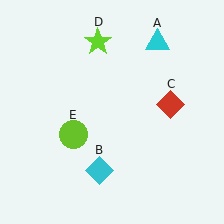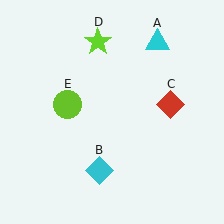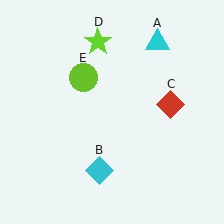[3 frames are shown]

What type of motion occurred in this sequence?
The lime circle (object E) rotated clockwise around the center of the scene.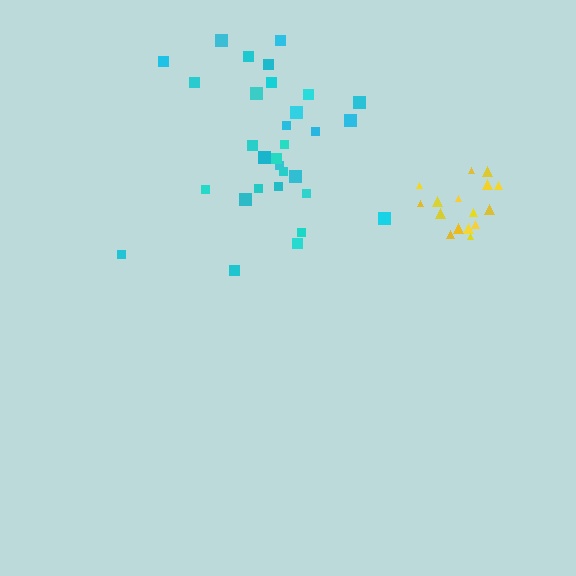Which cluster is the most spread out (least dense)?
Cyan.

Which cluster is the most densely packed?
Yellow.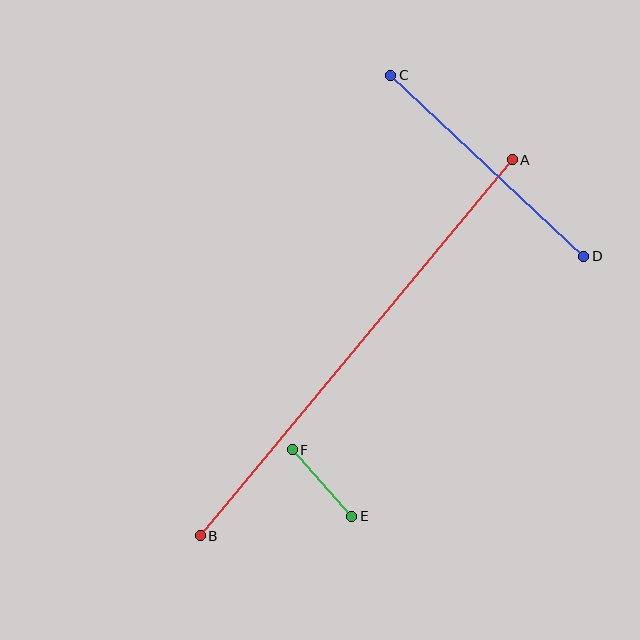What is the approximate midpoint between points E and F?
The midpoint is at approximately (322, 483) pixels.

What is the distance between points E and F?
The distance is approximately 89 pixels.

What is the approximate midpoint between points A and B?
The midpoint is at approximately (356, 348) pixels.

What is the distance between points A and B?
The distance is approximately 488 pixels.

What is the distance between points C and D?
The distance is approximately 264 pixels.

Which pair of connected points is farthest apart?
Points A and B are farthest apart.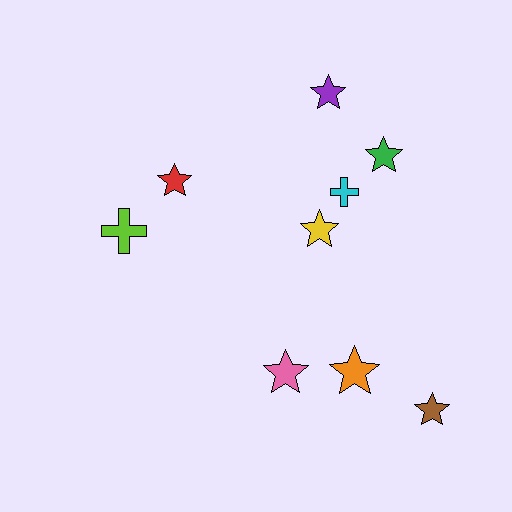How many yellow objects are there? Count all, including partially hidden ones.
There is 1 yellow object.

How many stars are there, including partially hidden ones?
There are 7 stars.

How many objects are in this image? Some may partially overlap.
There are 9 objects.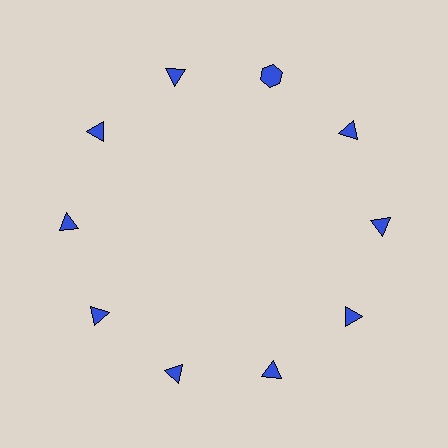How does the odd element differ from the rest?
It has a different shape: hexagon instead of triangle.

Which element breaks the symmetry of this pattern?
The blue hexagon at roughly the 1 o'clock position breaks the symmetry. All other shapes are blue triangles.